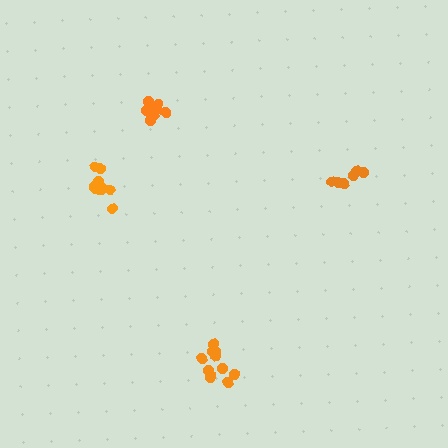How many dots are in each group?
Group 1: 10 dots, Group 2: 11 dots, Group 3: 6 dots, Group 4: 11 dots (38 total).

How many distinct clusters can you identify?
There are 4 distinct clusters.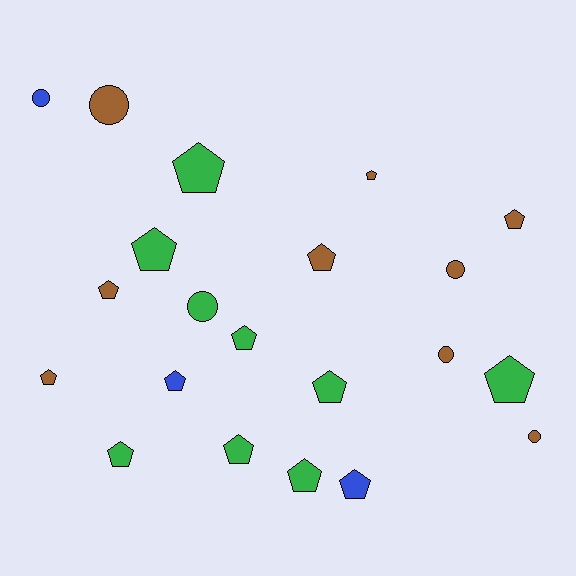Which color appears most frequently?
Brown, with 9 objects.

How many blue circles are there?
There is 1 blue circle.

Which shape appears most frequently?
Pentagon, with 15 objects.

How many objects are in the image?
There are 21 objects.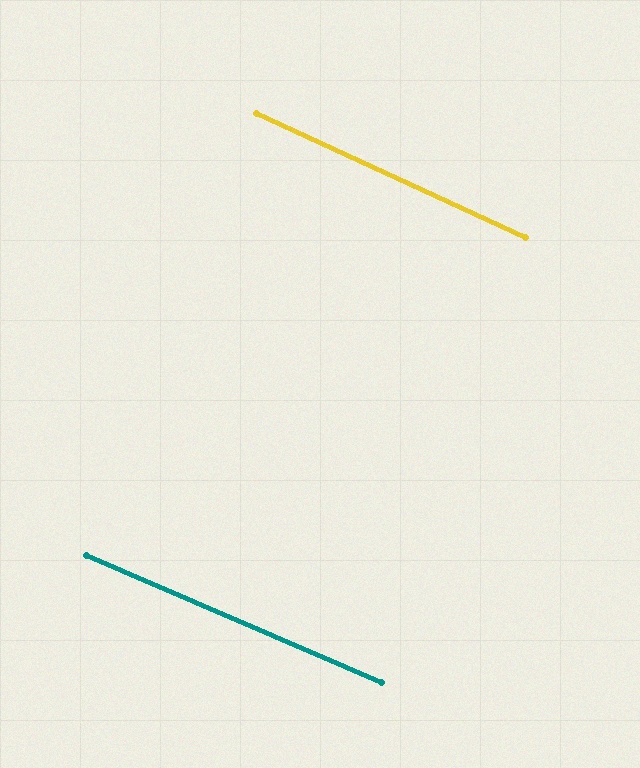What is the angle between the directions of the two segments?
Approximately 1 degree.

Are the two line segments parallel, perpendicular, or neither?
Parallel — their directions differ by only 1.4°.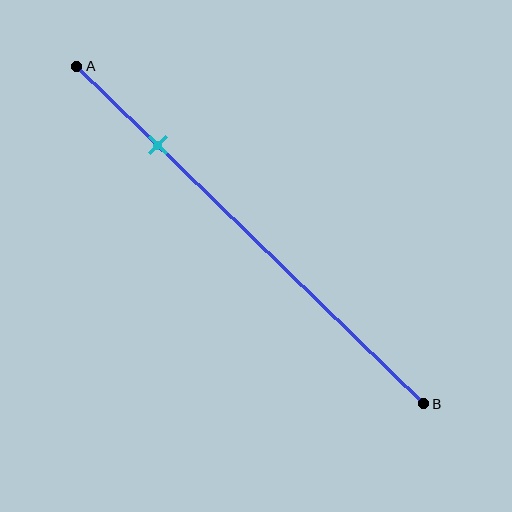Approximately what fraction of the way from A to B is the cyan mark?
The cyan mark is approximately 25% of the way from A to B.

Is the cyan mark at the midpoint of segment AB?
No, the mark is at about 25% from A, not at the 50% midpoint.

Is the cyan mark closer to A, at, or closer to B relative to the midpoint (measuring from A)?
The cyan mark is closer to point A than the midpoint of segment AB.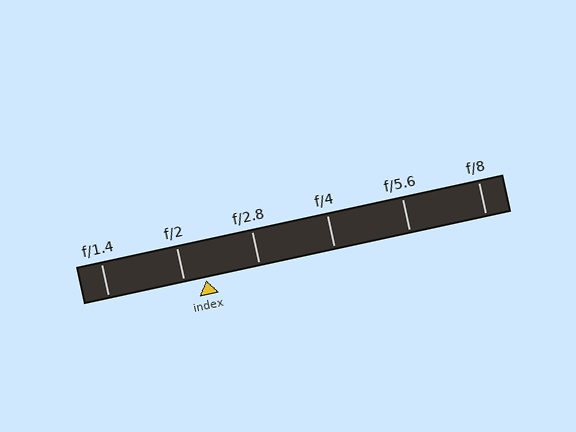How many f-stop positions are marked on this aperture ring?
There are 6 f-stop positions marked.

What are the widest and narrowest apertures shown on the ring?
The widest aperture shown is f/1.4 and the narrowest is f/8.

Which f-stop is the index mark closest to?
The index mark is closest to f/2.